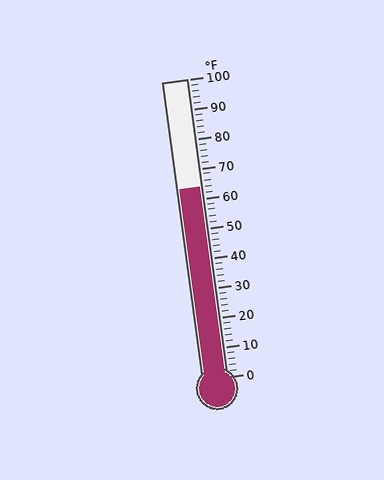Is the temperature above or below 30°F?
The temperature is above 30°F.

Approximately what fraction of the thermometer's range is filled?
The thermometer is filled to approximately 65% of its range.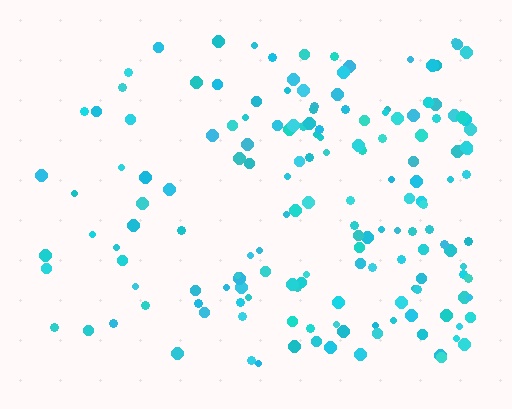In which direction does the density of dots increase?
From left to right, with the right side densest.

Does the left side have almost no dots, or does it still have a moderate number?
Still a moderate number, just noticeably fewer than the right.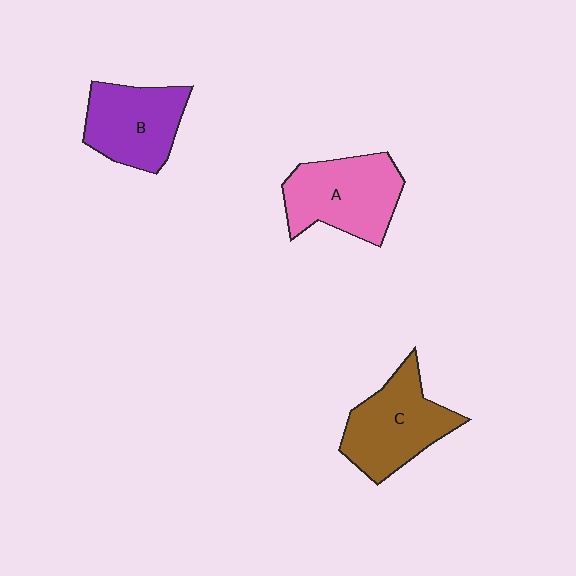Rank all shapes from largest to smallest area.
From largest to smallest: A (pink), C (brown), B (purple).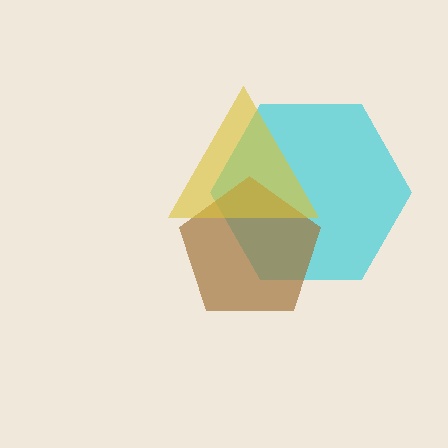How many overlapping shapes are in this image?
There are 3 overlapping shapes in the image.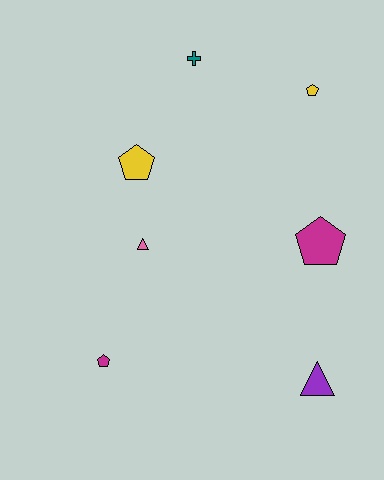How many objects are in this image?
There are 7 objects.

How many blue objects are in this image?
There are no blue objects.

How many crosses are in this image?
There is 1 cross.